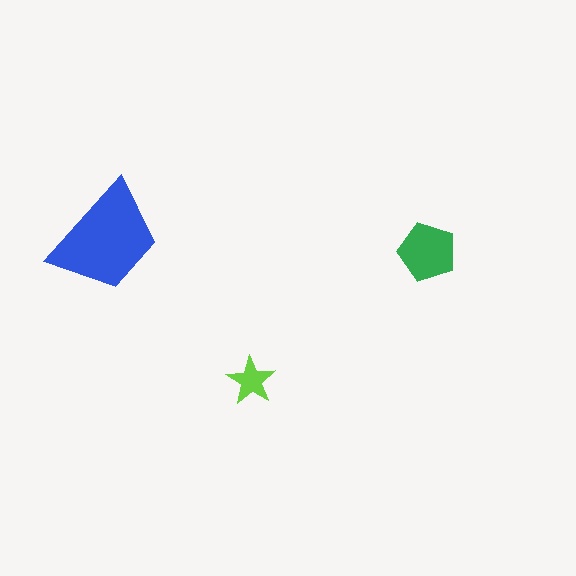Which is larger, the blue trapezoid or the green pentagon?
The blue trapezoid.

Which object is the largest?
The blue trapezoid.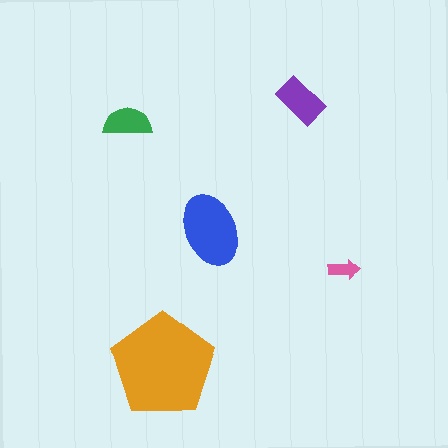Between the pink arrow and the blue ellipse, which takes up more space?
The blue ellipse.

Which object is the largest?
The orange pentagon.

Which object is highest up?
The purple rectangle is topmost.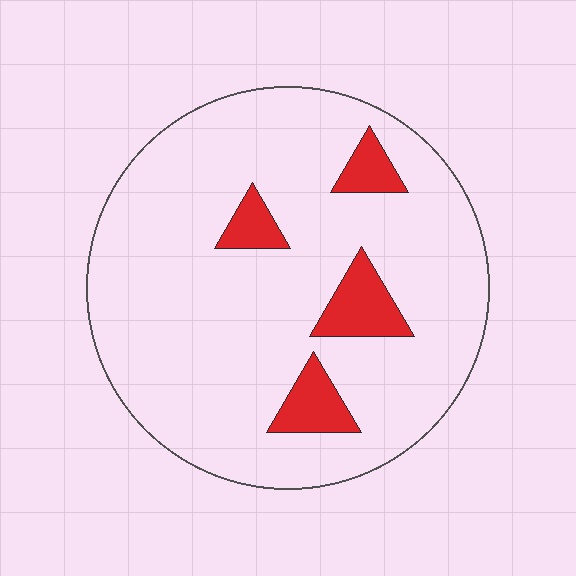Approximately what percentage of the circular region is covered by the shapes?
Approximately 10%.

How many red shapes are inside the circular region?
4.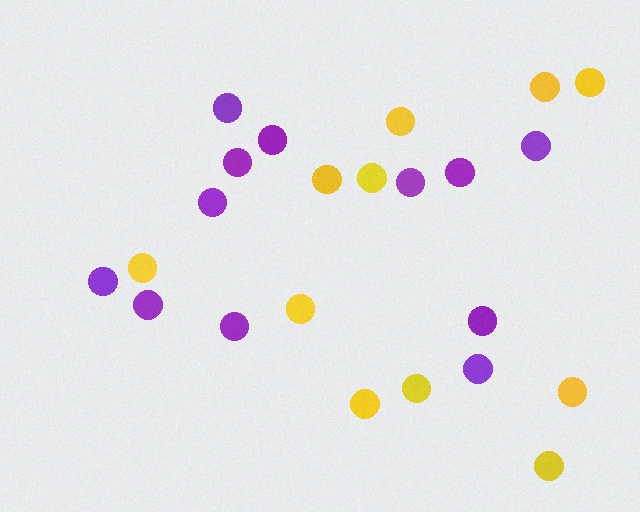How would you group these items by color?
There are 2 groups: one group of purple circles (12) and one group of yellow circles (11).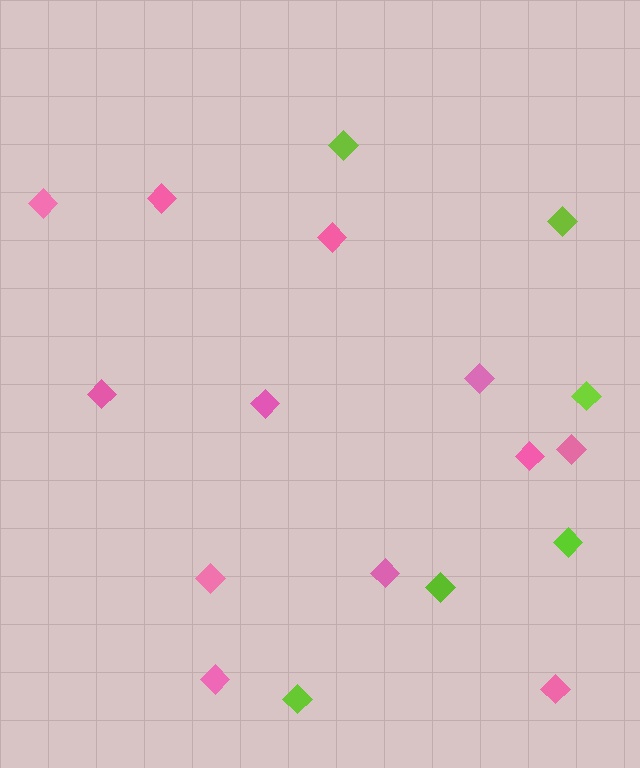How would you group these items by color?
There are 2 groups: one group of pink diamonds (12) and one group of lime diamonds (6).